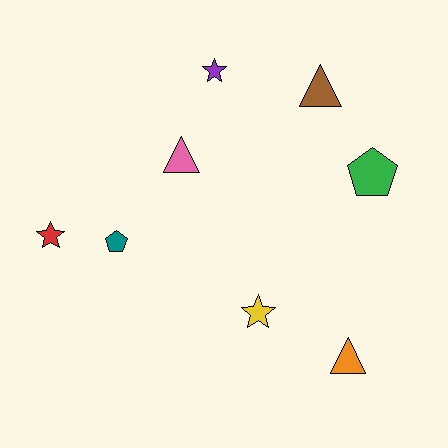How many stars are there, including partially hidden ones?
There are 3 stars.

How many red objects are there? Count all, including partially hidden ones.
There is 1 red object.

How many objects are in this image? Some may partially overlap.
There are 8 objects.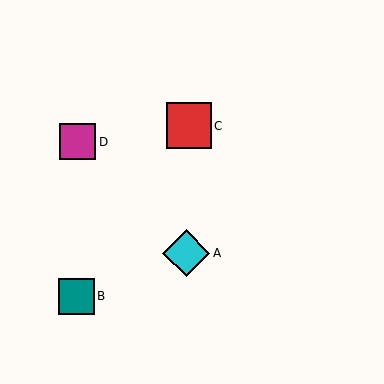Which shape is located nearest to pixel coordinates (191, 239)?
The cyan diamond (labeled A) at (186, 253) is nearest to that location.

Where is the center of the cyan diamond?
The center of the cyan diamond is at (186, 253).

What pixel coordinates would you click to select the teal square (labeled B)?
Click at (76, 296) to select the teal square B.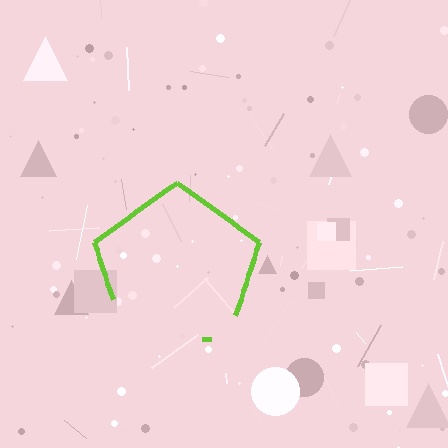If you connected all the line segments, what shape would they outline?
They would outline a pentagon.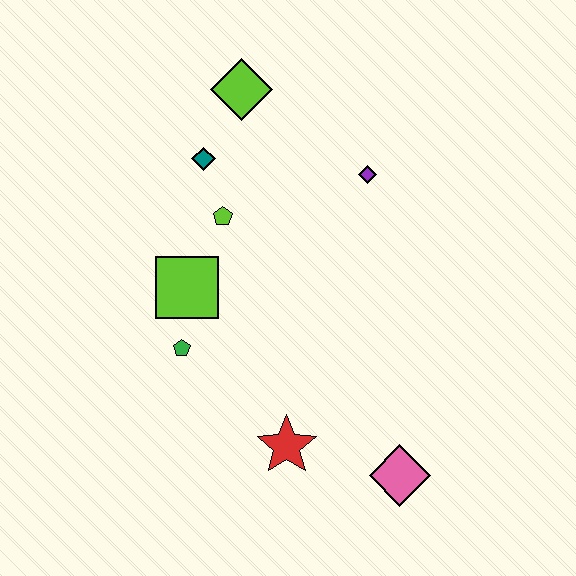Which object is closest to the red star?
The pink diamond is closest to the red star.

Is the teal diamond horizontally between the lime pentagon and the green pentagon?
Yes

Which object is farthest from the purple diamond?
The pink diamond is farthest from the purple diamond.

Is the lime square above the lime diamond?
No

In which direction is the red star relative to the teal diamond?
The red star is below the teal diamond.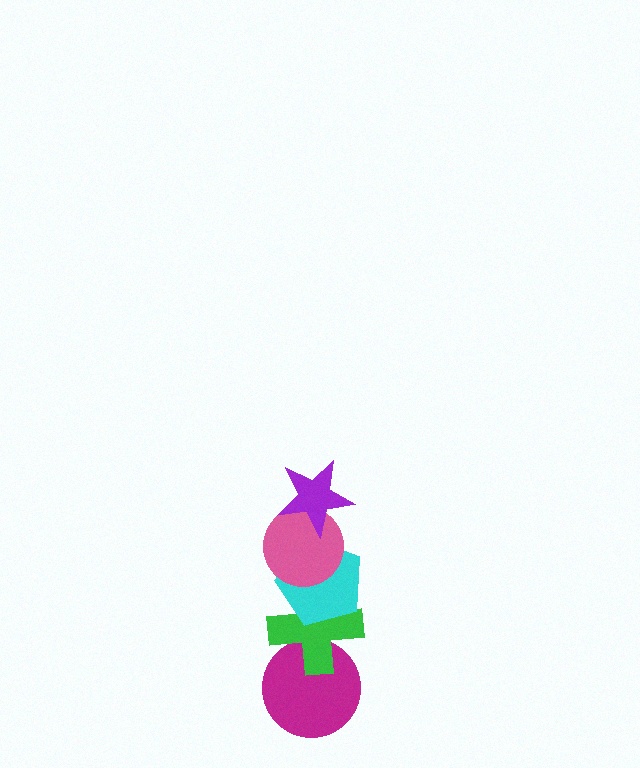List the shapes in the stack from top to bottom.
From top to bottom: the purple star, the pink circle, the cyan pentagon, the green cross, the magenta circle.